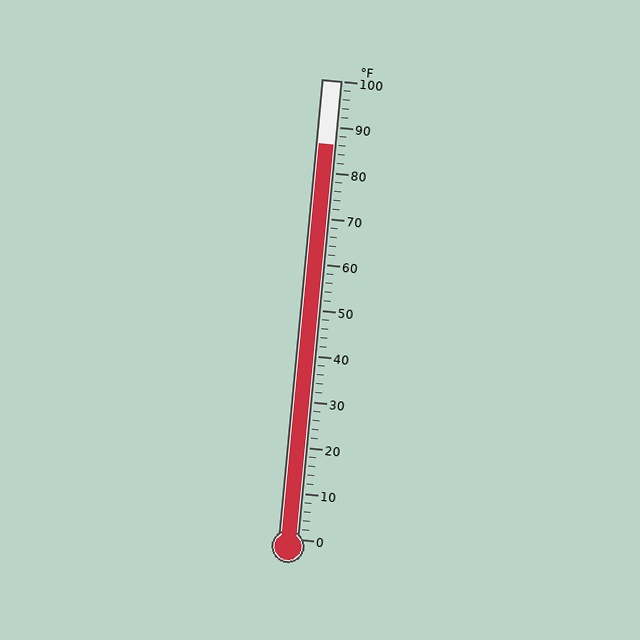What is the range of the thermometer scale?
The thermometer scale ranges from 0°F to 100°F.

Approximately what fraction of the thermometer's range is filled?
The thermometer is filled to approximately 85% of its range.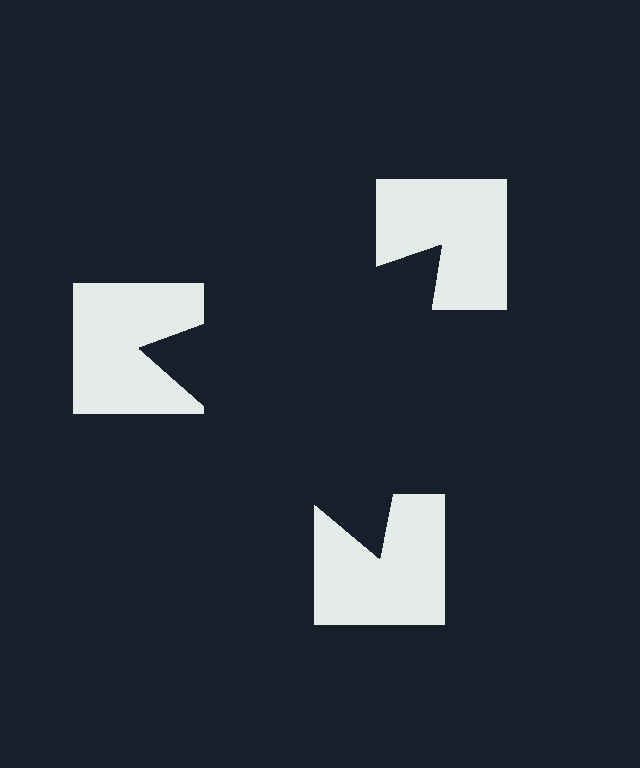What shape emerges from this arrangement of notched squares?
An illusory triangle — its edges are inferred from the aligned wedge cuts in the notched squares, not physically drawn.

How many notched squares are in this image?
There are 3 — one at each vertex of the illusory triangle.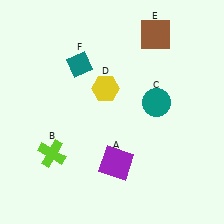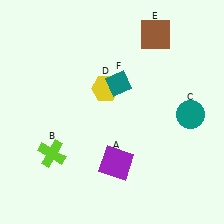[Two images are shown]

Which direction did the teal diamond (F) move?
The teal diamond (F) moved right.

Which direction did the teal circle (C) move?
The teal circle (C) moved right.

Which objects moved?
The objects that moved are: the teal circle (C), the teal diamond (F).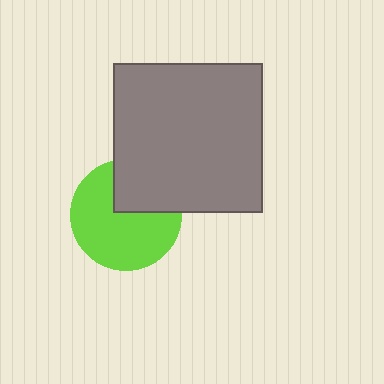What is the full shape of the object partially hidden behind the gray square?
The partially hidden object is a lime circle.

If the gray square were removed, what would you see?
You would see the complete lime circle.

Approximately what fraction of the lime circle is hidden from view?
Roughly 31% of the lime circle is hidden behind the gray square.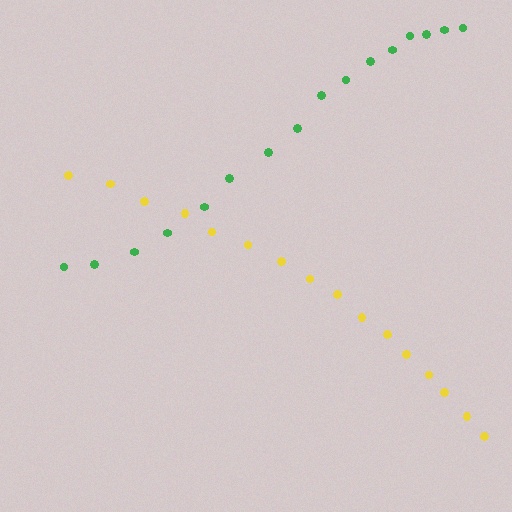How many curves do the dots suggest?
There are 2 distinct paths.